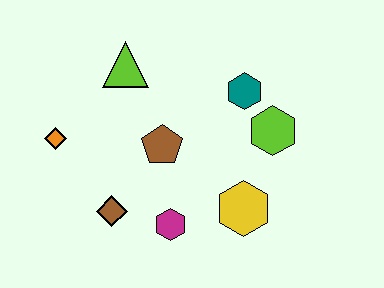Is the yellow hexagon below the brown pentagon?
Yes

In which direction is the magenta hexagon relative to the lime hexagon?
The magenta hexagon is to the left of the lime hexagon.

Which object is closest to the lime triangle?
The brown pentagon is closest to the lime triangle.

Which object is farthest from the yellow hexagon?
The orange diamond is farthest from the yellow hexagon.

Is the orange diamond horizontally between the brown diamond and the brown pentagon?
No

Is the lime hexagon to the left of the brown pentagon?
No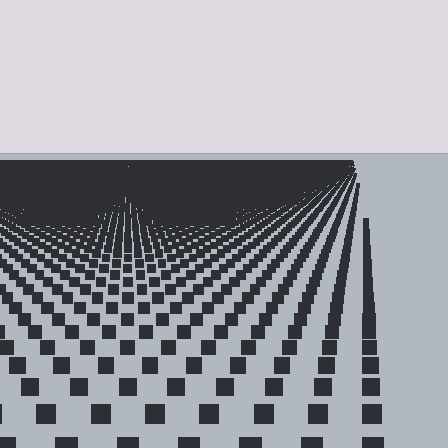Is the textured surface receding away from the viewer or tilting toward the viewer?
The surface is receding away from the viewer. Texture elements get smaller and denser toward the top.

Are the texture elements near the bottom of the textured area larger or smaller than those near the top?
Larger. Near the bottom, elements are closer to the viewer and appear at a bigger on-screen size.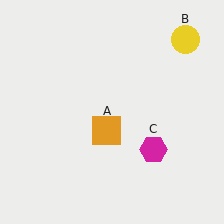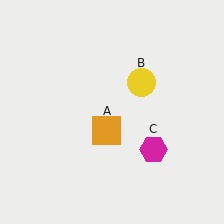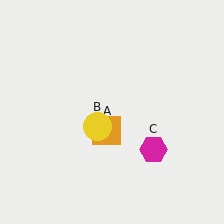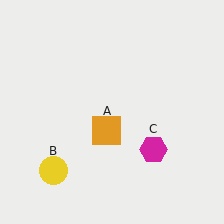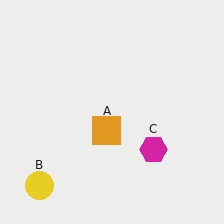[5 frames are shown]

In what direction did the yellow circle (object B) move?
The yellow circle (object B) moved down and to the left.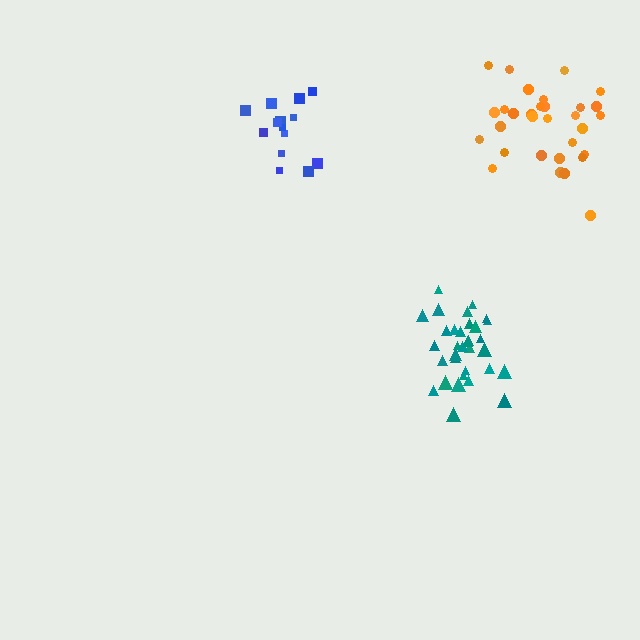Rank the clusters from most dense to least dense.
teal, blue, orange.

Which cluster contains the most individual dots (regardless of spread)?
Teal (33).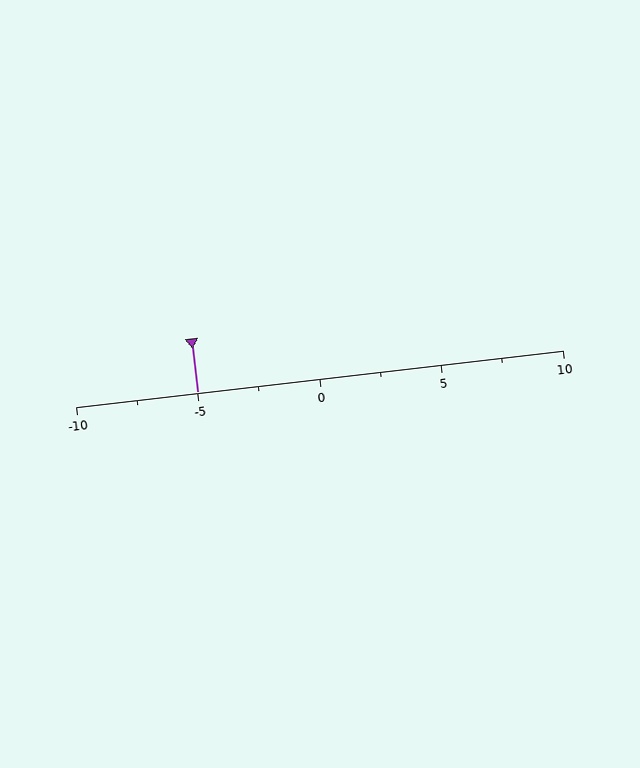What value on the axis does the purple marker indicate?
The marker indicates approximately -5.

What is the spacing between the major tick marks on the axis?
The major ticks are spaced 5 apart.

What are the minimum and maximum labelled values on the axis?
The axis runs from -10 to 10.